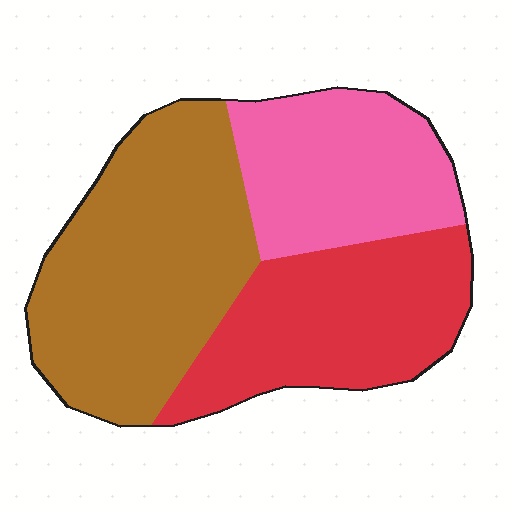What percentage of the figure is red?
Red covers around 30% of the figure.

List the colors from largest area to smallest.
From largest to smallest: brown, red, pink.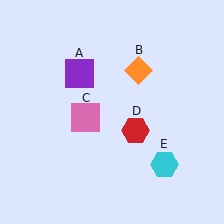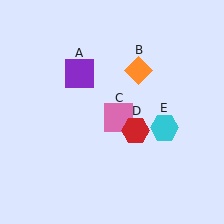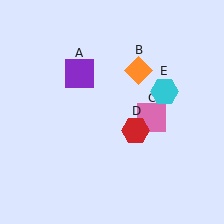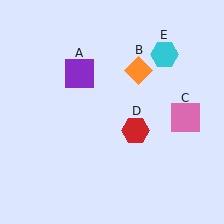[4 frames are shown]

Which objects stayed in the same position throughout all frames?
Purple square (object A) and orange diamond (object B) and red hexagon (object D) remained stationary.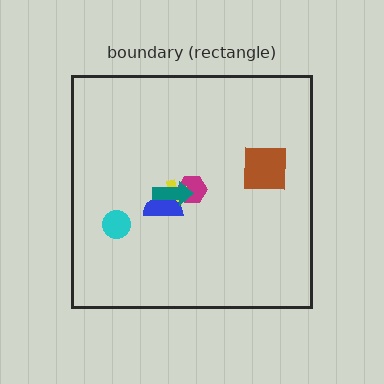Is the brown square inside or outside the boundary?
Inside.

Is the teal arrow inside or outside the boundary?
Inside.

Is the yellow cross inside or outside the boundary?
Inside.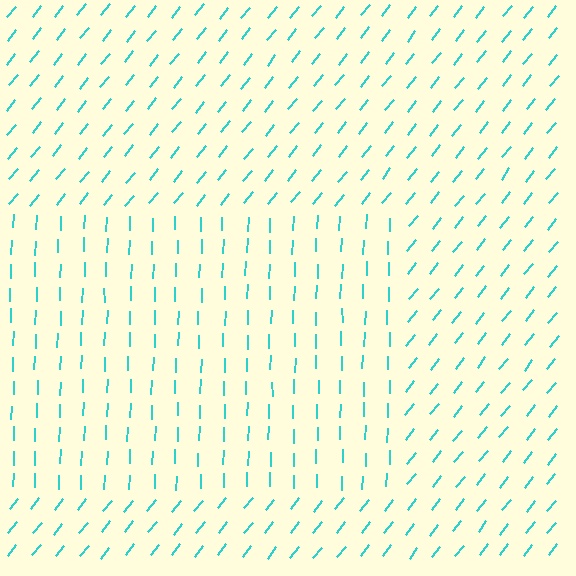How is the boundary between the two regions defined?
The boundary is defined purely by a change in line orientation (approximately 37 degrees difference). All lines are the same color and thickness.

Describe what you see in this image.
The image is filled with small cyan line segments. A rectangle region in the image has lines oriented differently from the surrounding lines, creating a visible texture boundary.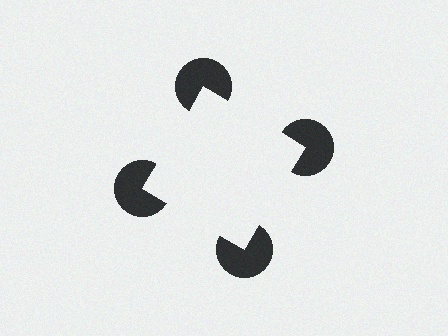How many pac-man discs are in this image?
There are 4 — one at each vertex of the illusory square.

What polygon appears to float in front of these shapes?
An illusory square — its edges are inferred from the aligned wedge cuts in the pac-man discs, not physically drawn.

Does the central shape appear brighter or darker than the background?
It typically appears slightly brighter than the background, even though no actual brightness change is drawn.